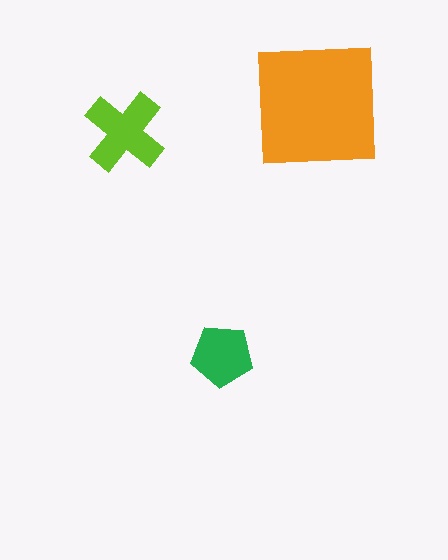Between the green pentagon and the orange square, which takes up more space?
The orange square.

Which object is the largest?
The orange square.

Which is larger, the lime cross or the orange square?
The orange square.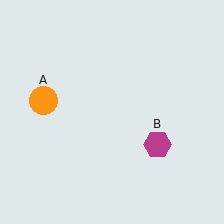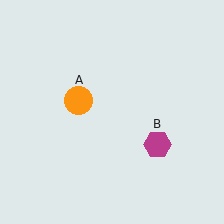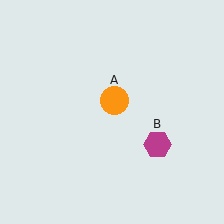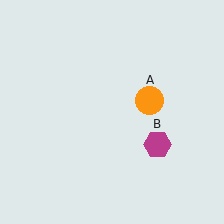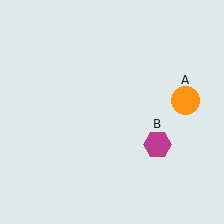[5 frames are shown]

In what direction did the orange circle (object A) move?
The orange circle (object A) moved right.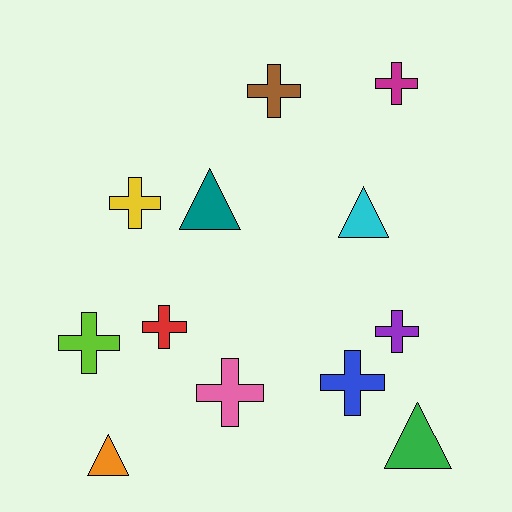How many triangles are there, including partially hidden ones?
There are 4 triangles.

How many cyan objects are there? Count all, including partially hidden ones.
There is 1 cyan object.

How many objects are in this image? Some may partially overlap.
There are 12 objects.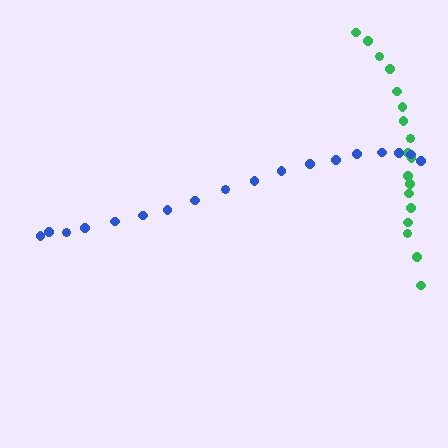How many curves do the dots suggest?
There are 2 distinct paths.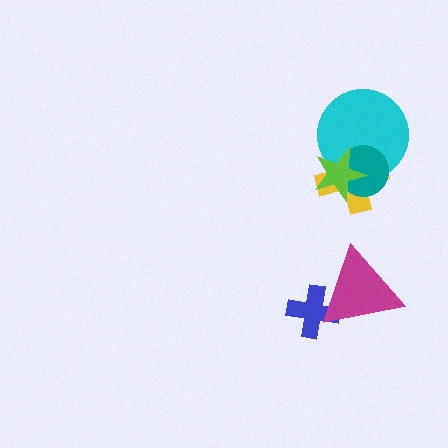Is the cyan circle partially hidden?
Yes, it is partially covered by another shape.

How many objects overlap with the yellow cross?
3 objects overlap with the yellow cross.